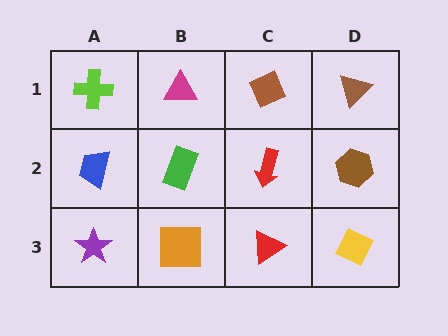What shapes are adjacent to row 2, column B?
A magenta triangle (row 1, column B), an orange square (row 3, column B), a blue trapezoid (row 2, column A), a red arrow (row 2, column C).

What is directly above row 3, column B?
A green rectangle.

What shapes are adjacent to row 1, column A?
A blue trapezoid (row 2, column A), a magenta triangle (row 1, column B).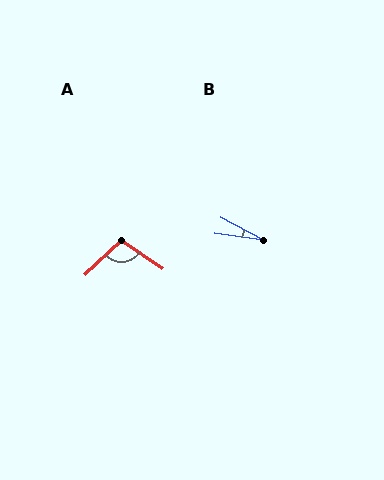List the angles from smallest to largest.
B (20°), A (103°).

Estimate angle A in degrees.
Approximately 103 degrees.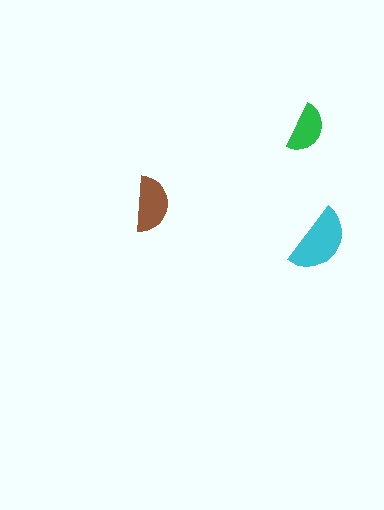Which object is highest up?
The green semicircle is topmost.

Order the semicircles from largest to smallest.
the cyan one, the brown one, the green one.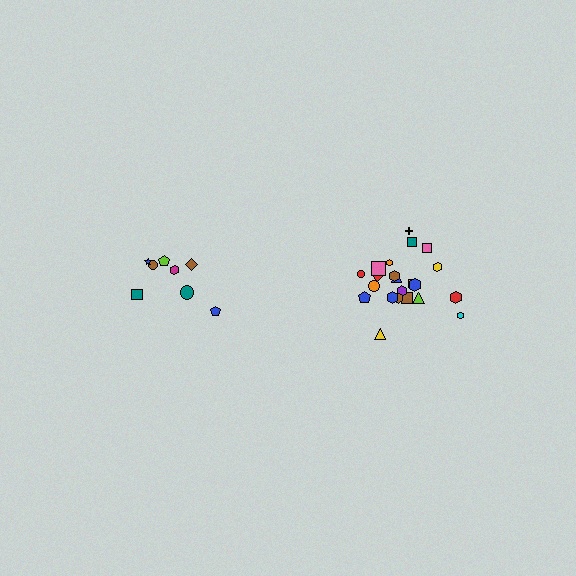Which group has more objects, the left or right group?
The right group.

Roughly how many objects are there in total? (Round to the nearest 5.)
Roughly 30 objects in total.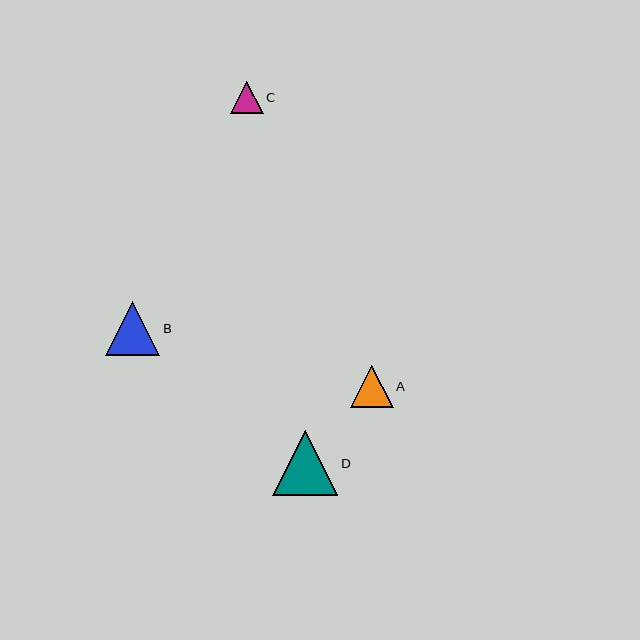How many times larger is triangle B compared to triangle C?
Triangle B is approximately 1.7 times the size of triangle C.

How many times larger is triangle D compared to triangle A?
Triangle D is approximately 1.5 times the size of triangle A.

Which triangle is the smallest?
Triangle C is the smallest with a size of approximately 33 pixels.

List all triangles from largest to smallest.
From largest to smallest: D, B, A, C.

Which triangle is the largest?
Triangle D is the largest with a size of approximately 65 pixels.